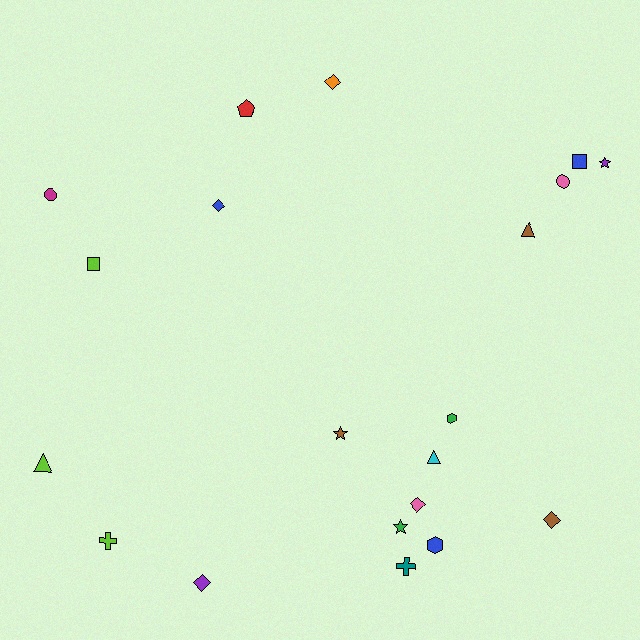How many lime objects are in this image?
There are 3 lime objects.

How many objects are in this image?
There are 20 objects.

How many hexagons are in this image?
There are 2 hexagons.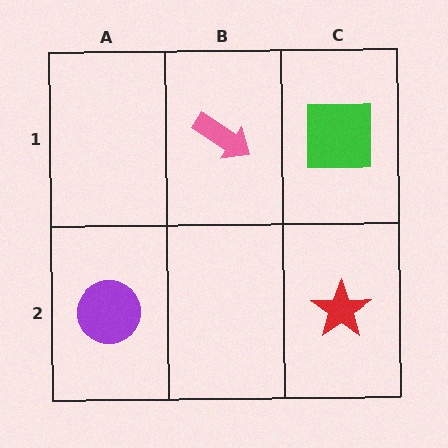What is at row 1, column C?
A green square.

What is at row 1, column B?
A pink arrow.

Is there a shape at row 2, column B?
No, that cell is empty.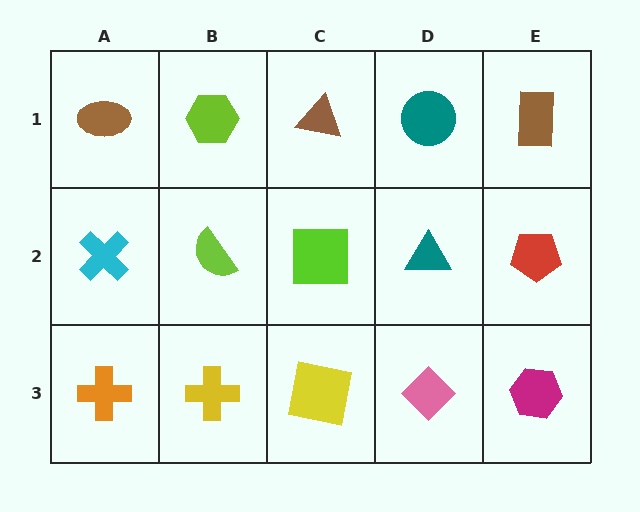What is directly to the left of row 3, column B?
An orange cross.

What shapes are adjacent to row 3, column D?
A teal triangle (row 2, column D), a yellow square (row 3, column C), a magenta hexagon (row 3, column E).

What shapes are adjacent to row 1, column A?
A cyan cross (row 2, column A), a lime hexagon (row 1, column B).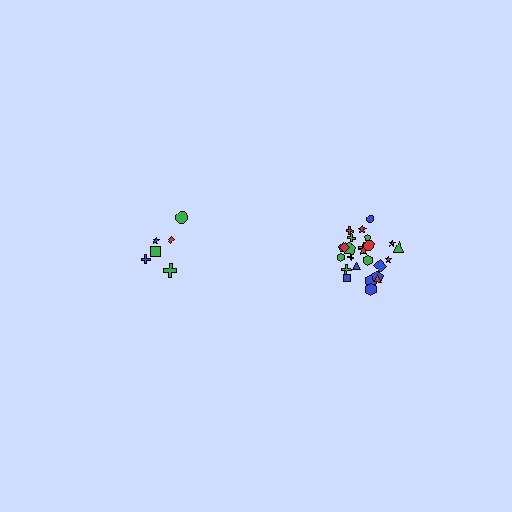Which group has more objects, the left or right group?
The right group.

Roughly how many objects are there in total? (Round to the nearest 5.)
Roughly 30 objects in total.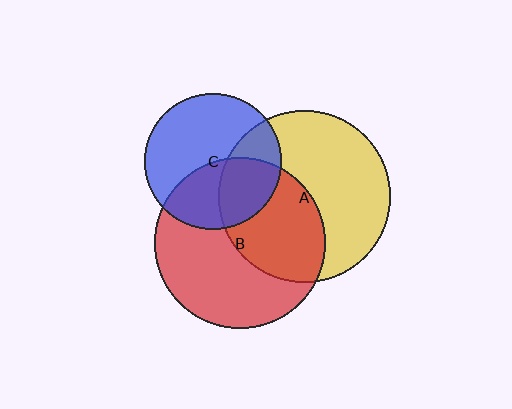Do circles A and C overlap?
Yes.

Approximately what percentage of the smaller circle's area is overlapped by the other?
Approximately 30%.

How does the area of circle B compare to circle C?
Approximately 1.6 times.